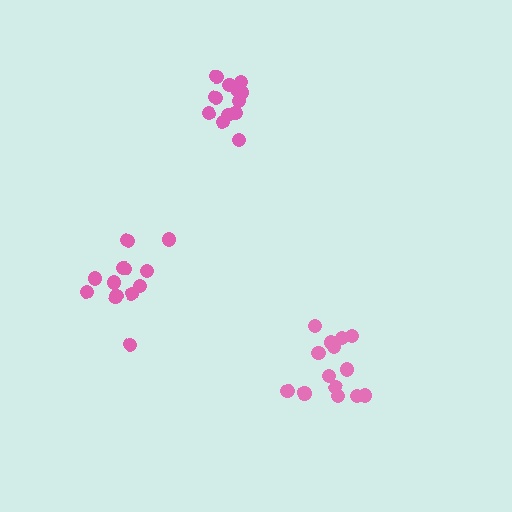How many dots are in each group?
Group 1: 14 dots, Group 2: 12 dots, Group 3: 12 dots (38 total).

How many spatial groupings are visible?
There are 3 spatial groupings.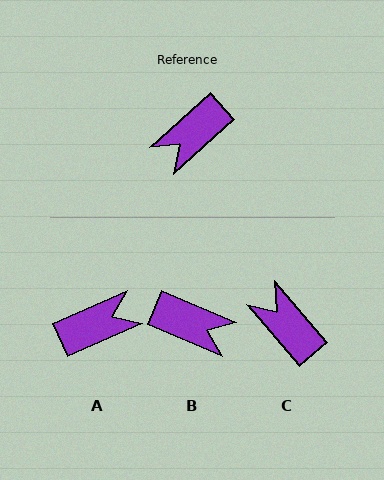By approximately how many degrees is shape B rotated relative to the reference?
Approximately 115 degrees counter-clockwise.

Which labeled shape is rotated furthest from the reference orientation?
A, about 162 degrees away.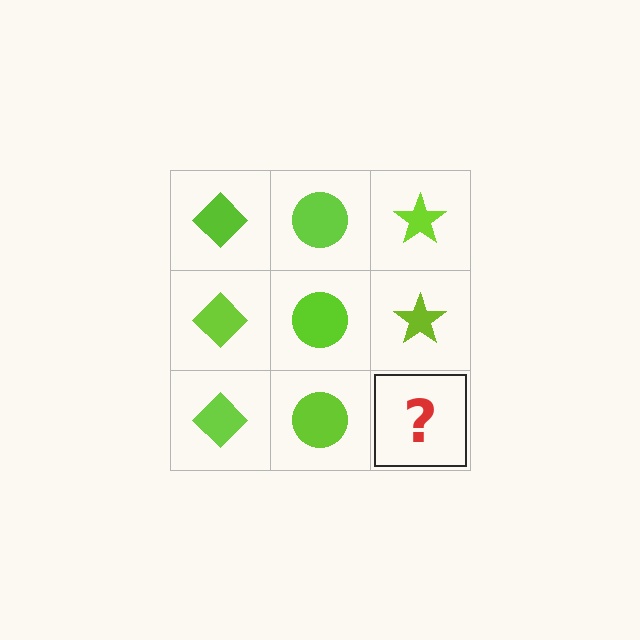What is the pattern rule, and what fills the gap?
The rule is that each column has a consistent shape. The gap should be filled with a lime star.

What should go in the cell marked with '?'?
The missing cell should contain a lime star.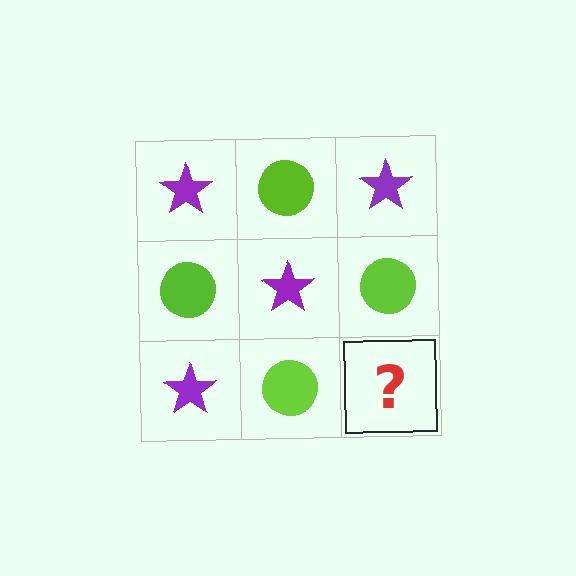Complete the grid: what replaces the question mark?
The question mark should be replaced with a purple star.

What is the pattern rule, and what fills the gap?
The rule is that it alternates purple star and lime circle in a checkerboard pattern. The gap should be filled with a purple star.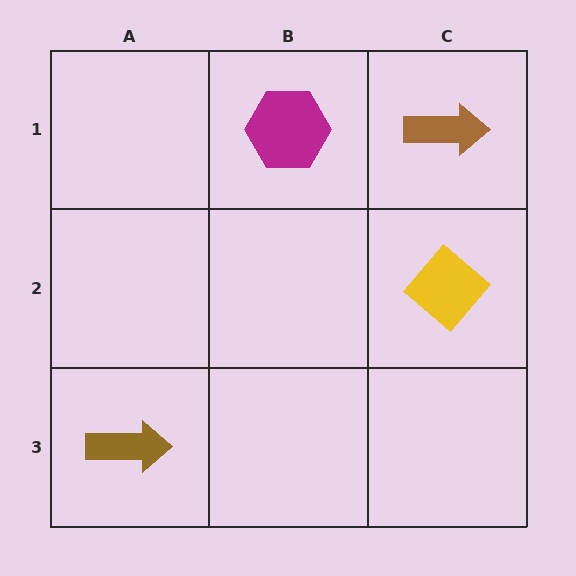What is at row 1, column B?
A magenta hexagon.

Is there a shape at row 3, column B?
No, that cell is empty.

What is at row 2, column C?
A yellow diamond.